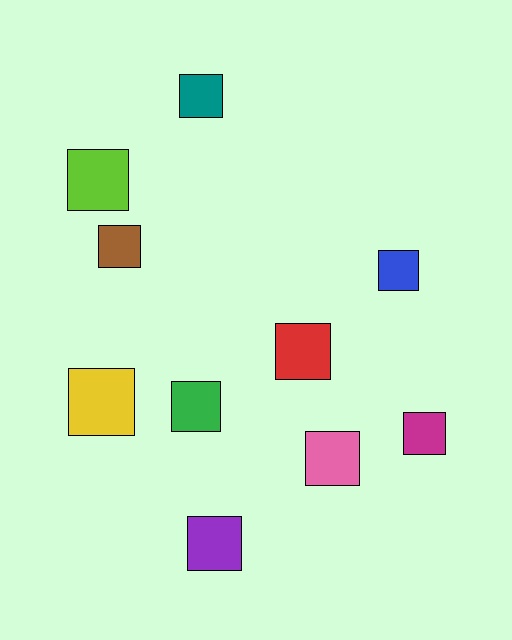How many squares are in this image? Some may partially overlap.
There are 10 squares.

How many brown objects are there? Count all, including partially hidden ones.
There is 1 brown object.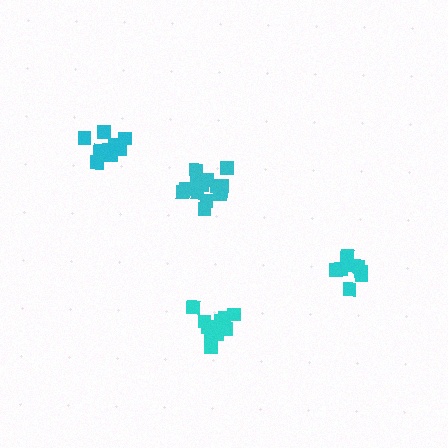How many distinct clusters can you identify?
There are 4 distinct clusters.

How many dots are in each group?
Group 1: 14 dots, Group 2: 9 dots, Group 3: 10 dots, Group 4: 10 dots (43 total).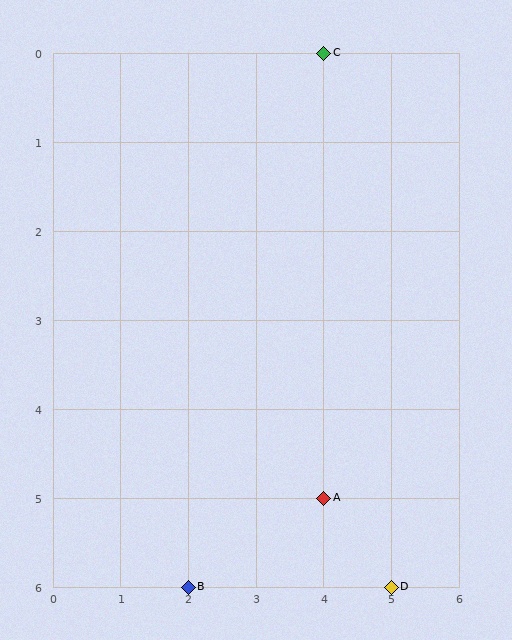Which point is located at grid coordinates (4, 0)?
Point C is at (4, 0).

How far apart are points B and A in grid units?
Points B and A are 2 columns and 1 row apart (about 2.2 grid units diagonally).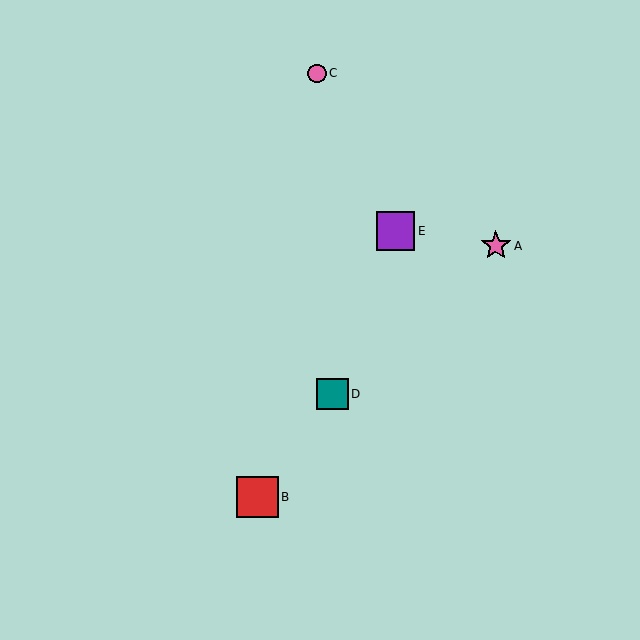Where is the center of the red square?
The center of the red square is at (258, 497).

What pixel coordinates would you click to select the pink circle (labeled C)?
Click at (317, 73) to select the pink circle C.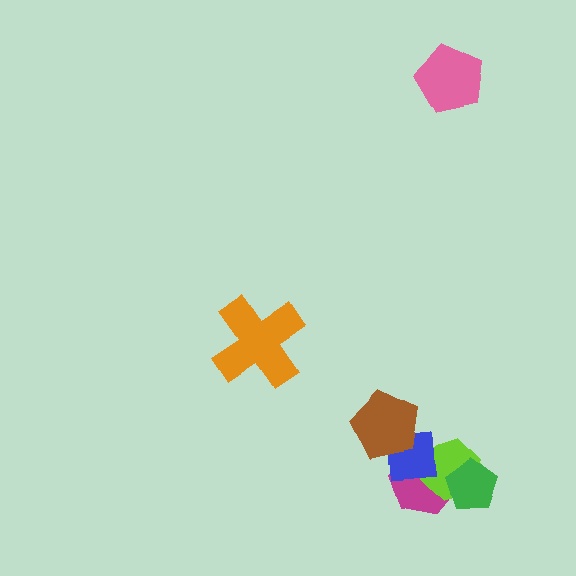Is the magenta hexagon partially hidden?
Yes, it is partially covered by another shape.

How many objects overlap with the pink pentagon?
0 objects overlap with the pink pentagon.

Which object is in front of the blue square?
The brown pentagon is in front of the blue square.